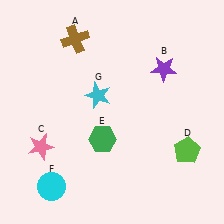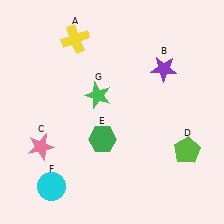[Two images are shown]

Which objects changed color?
A changed from brown to yellow. G changed from cyan to green.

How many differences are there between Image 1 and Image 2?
There are 2 differences between the two images.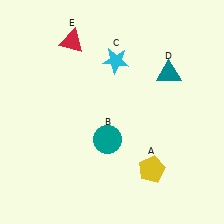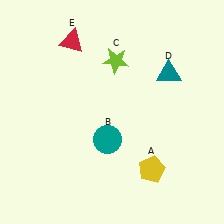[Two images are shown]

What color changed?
The star (C) changed from cyan in Image 1 to lime in Image 2.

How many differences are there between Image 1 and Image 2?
There is 1 difference between the two images.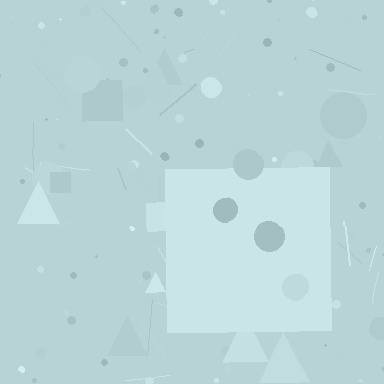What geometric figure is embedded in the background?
A square is embedded in the background.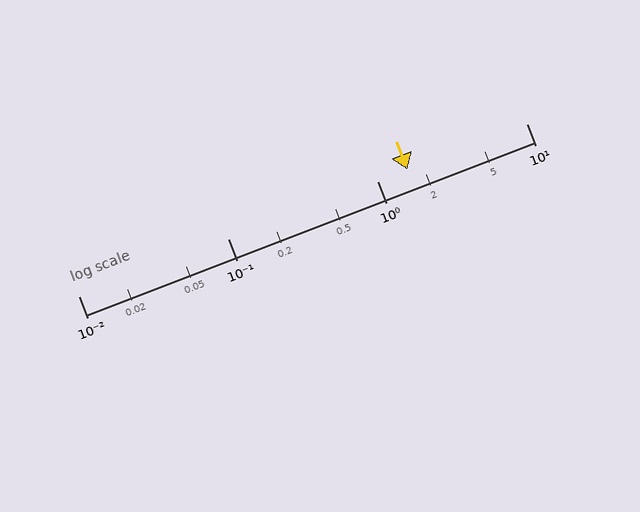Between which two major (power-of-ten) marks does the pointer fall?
The pointer is between 1 and 10.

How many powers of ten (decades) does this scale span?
The scale spans 3 decades, from 0.01 to 10.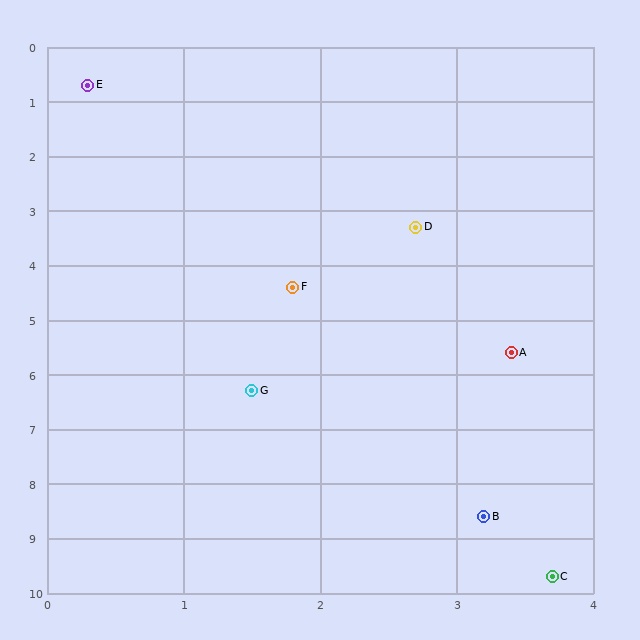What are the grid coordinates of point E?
Point E is at approximately (0.3, 0.7).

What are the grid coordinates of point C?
Point C is at approximately (3.7, 9.7).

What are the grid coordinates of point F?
Point F is at approximately (1.8, 4.4).